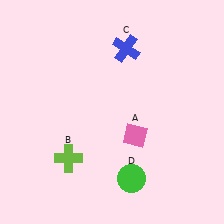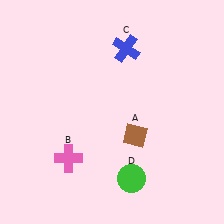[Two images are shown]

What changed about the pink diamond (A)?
In Image 1, A is pink. In Image 2, it changed to brown.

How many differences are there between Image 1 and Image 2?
There are 2 differences between the two images.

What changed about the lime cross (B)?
In Image 1, B is lime. In Image 2, it changed to pink.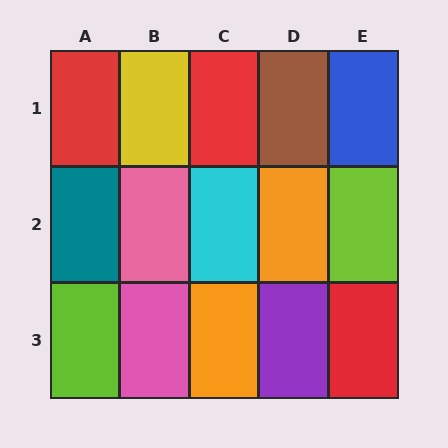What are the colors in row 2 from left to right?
Teal, pink, cyan, orange, lime.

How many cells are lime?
2 cells are lime.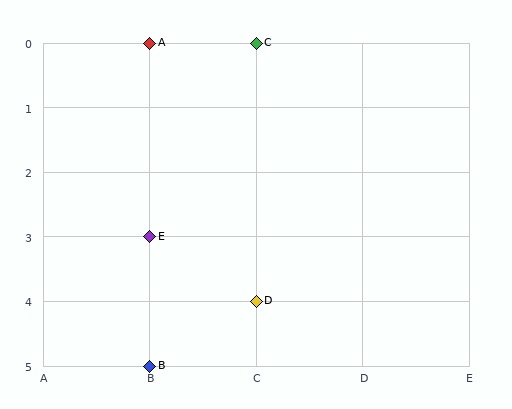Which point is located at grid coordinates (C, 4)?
Point D is at (C, 4).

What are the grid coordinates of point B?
Point B is at grid coordinates (B, 5).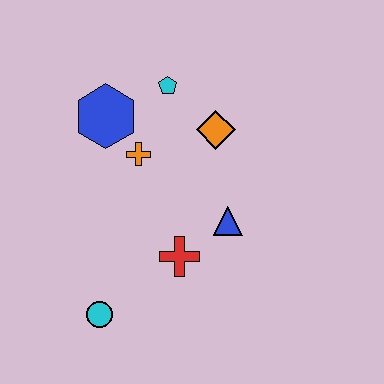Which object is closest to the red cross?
The blue triangle is closest to the red cross.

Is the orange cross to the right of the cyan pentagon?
No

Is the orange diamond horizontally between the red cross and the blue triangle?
Yes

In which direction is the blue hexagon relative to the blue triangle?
The blue hexagon is to the left of the blue triangle.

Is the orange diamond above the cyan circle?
Yes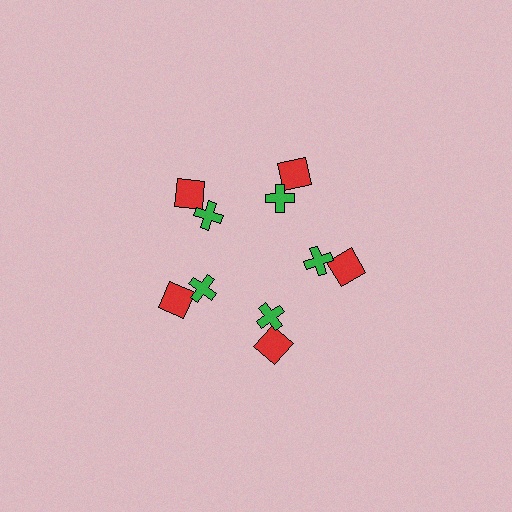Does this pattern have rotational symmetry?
Yes, this pattern has 5-fold rotational symmetry. It looks the same after rotating 72 degrees around the center.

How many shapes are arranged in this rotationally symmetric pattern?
There are 10 shapes, arranged in 5 groups of 2.